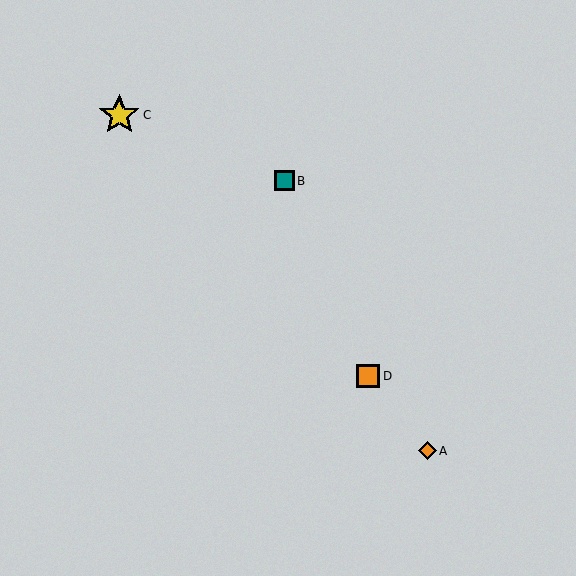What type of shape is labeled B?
Shape B is a teal square.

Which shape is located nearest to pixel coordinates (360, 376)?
The orange square (labeled D) at (368, 376) is nearest to that location.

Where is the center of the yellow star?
The center of the yellow star is at (119, 115).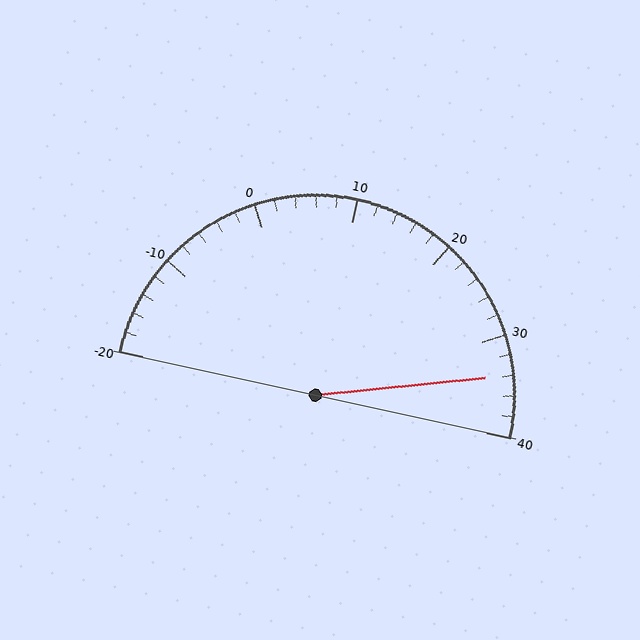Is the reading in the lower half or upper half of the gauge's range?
The reading is in the upper half of the range (-20 to 40).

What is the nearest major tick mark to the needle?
The nearest major tick mark is 30.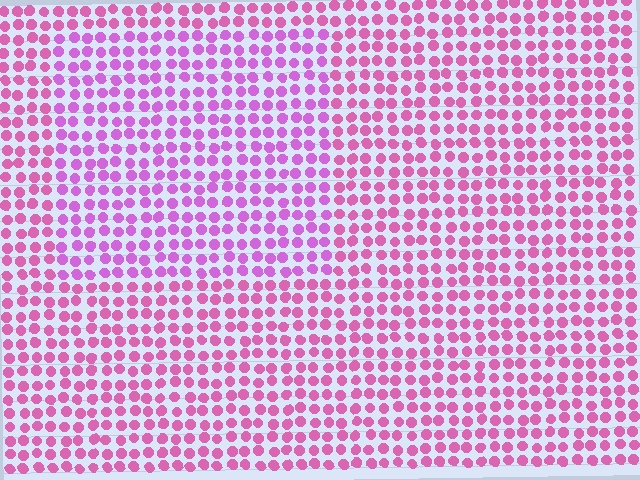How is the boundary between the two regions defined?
The boundary is defined purely by a slight shift in hue (about 27 degrees). Spacing, size, and orientation are identical on both sides.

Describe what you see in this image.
The image is filled with small pink elements in a uniform arrangement. A rectangle-shaped region is visible where the elements are tinted to a slightly different hue, forming a subtle color boundary.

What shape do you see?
I see a rectangle.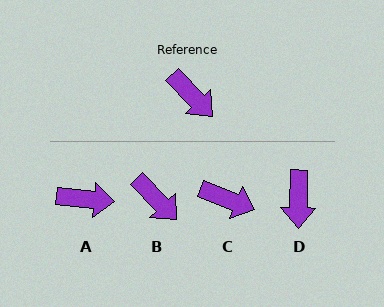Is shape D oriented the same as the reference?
No, it is off by about 45 degrees.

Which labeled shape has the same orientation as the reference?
B.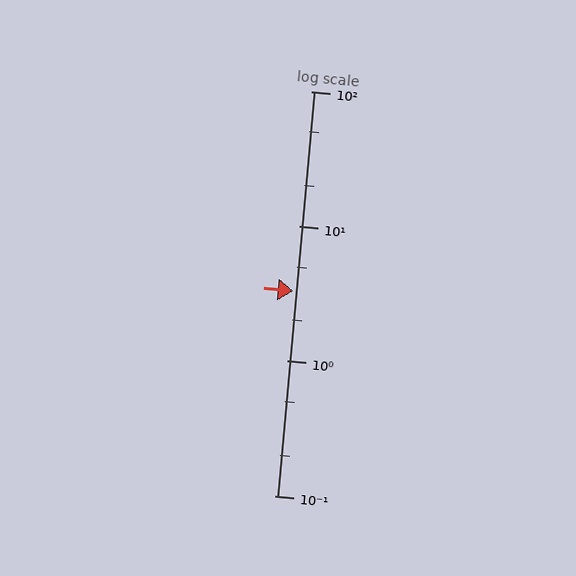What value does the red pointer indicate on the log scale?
The pointer indicates approximately 3.3.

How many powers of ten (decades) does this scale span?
The scale spans 3 decades, from 0.1 to 100.